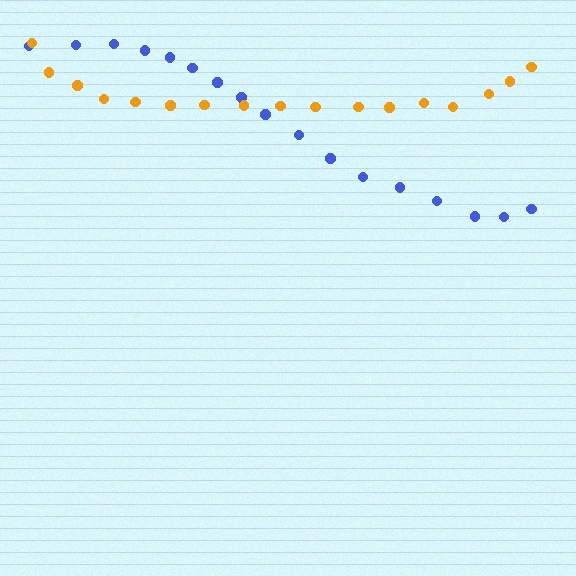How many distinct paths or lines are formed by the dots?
There are 2 distinct paths.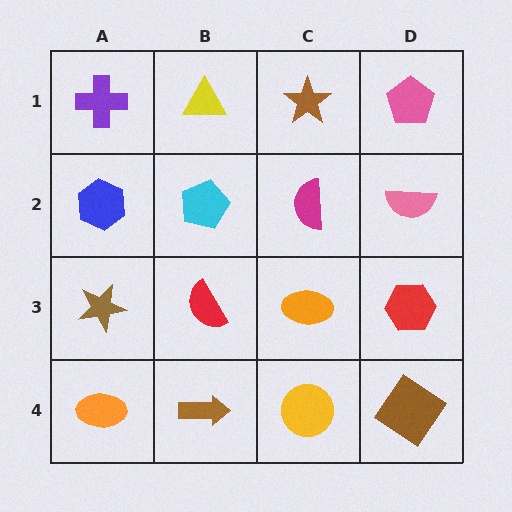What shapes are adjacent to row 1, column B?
A cyan pentagon (row 2, column B), a purple cross (row 1, column A), a brown star (row 1, column C).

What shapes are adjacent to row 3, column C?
A magenta semicircle (row 2, column C), a yellow circle (row 4, column C), a red semicircle (row 3, column B), a red hexagon (row 3, column D).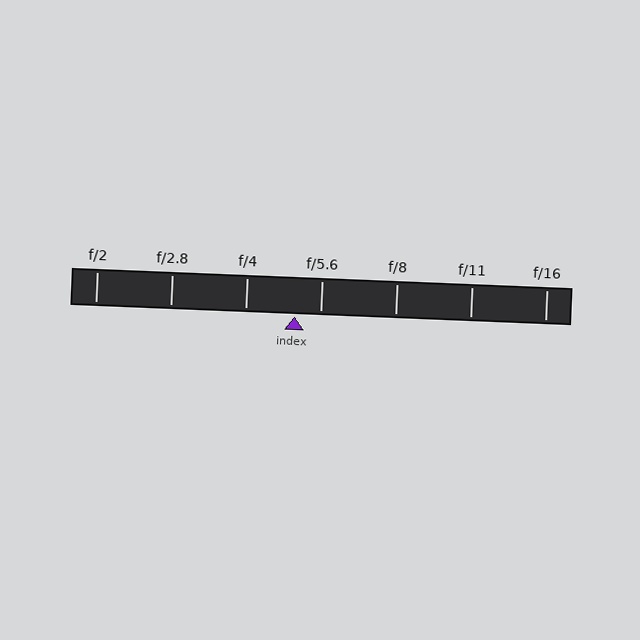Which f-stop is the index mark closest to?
The index mark is closest to f/5.6.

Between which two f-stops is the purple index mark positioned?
The index mark is between f/4 and f/5.6.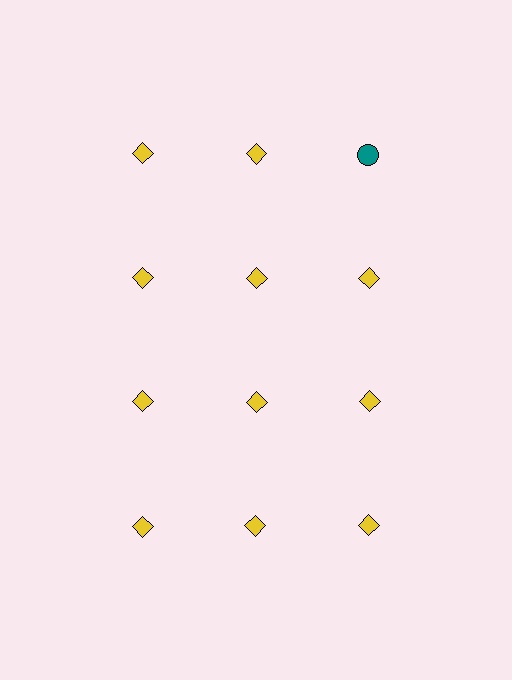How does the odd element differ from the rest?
It differs in both color (teal instead of yellow) and shape (circle instead of diamond).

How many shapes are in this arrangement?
There are 12 shapes arranged in a grid pattern.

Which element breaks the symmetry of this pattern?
The teal circle in the top row, center column breaks the symmetry. All other shapes are yellow diamonds.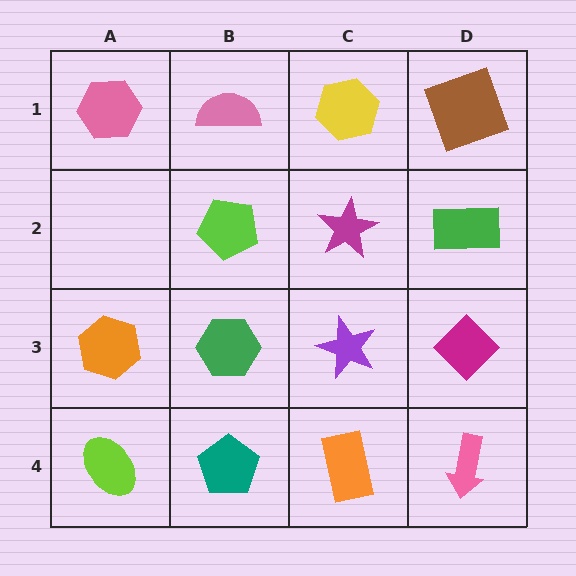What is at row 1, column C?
A yellow hexagon.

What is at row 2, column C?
A magenta star.